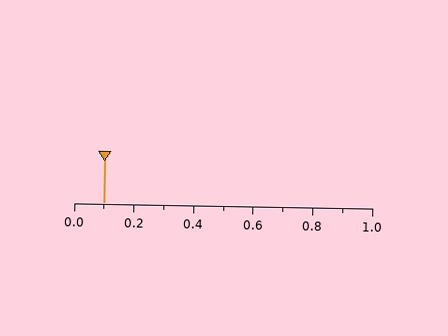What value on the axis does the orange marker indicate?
The marker indicates approximately 0.1.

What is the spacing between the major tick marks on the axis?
The major ticks are spaced 0.2 apart.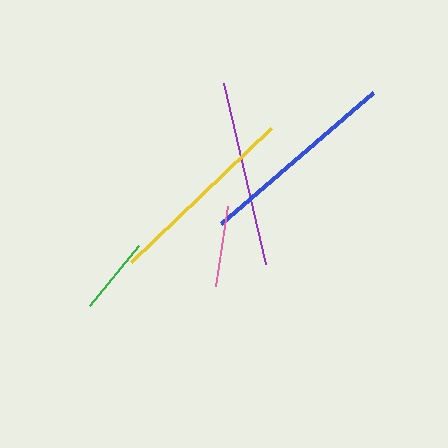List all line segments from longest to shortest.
From longest to shortest: blue, yellow, purple, pink, green.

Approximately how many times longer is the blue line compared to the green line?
The blue line is approximately 2.6 times the length of the green line.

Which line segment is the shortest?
The green line is the shortest at approximately 77 pixels.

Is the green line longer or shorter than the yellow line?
The yellow line is longer than the green line.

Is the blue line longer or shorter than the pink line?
The blue line is longer than the pink line.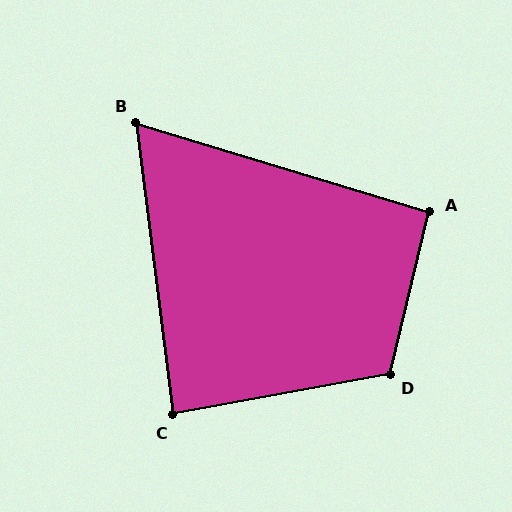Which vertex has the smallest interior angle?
B, at approximately 66 degrees.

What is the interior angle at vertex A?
Approximately 93 degrees (approximately right).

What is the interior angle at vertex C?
Approximately 87 degrees (approximately right).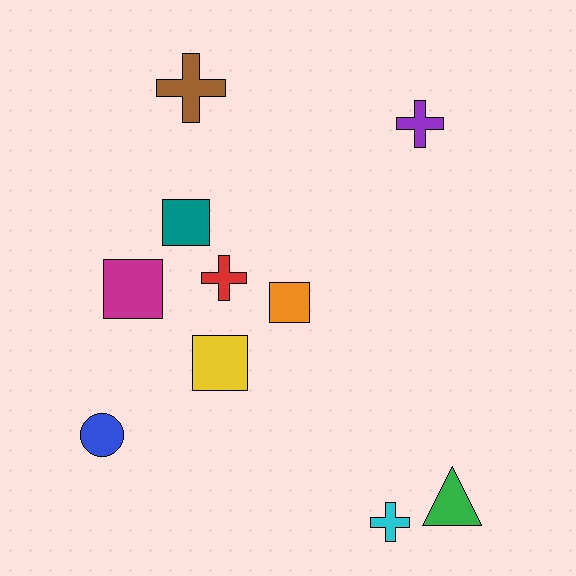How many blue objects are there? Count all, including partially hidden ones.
There is 1 blue object.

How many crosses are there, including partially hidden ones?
There are 4 crosses.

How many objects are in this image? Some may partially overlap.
There are 10 objects.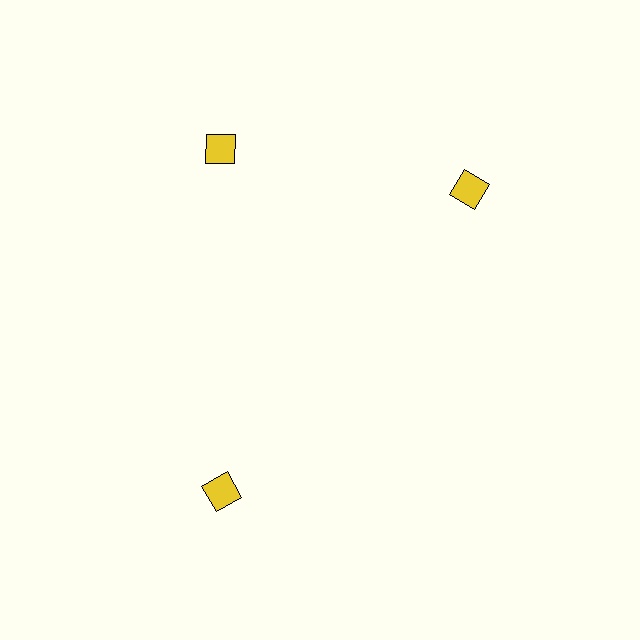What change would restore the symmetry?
The symmetry would be restored by rotating it back into even spacing with its neighbors so that all 3 squares sit at equal angles and equal distance from the center.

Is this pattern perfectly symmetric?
No. The 3 yellow squares are arranged in a ring, but one element near the 3 o'clock position is rotated out of alignment along the ring, breaking the 3-fold rotational symmetry.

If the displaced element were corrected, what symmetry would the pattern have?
It would have 3-fold rotational symmetry — the pattern would map onto itself every 120 degrees.